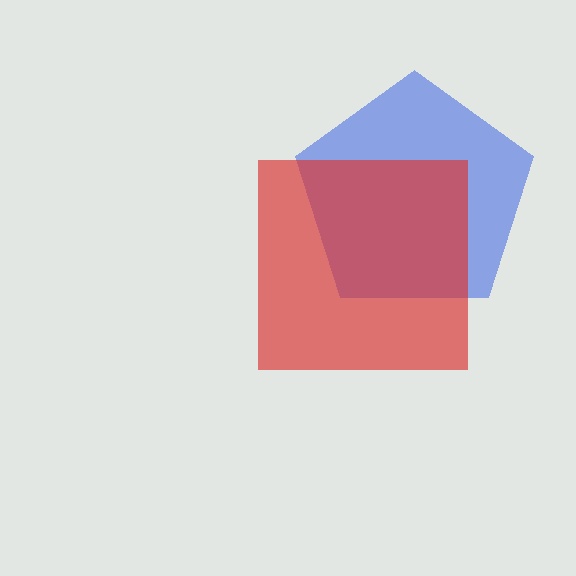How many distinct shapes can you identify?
There are 2 distinct shapes: a blue pentagon, a red square.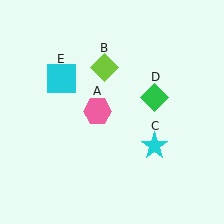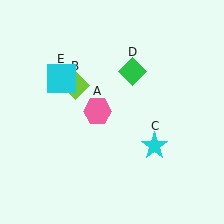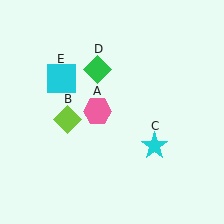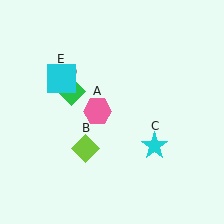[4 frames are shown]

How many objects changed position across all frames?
2 objects changed position: lime diamond (object B), green diamond (object D).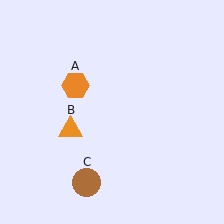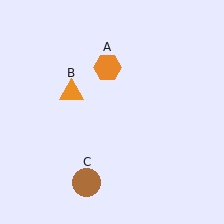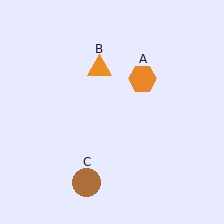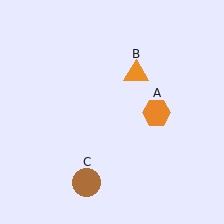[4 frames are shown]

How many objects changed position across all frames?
2 objects changed position: orange hexagon (object A), orange triangle (object B).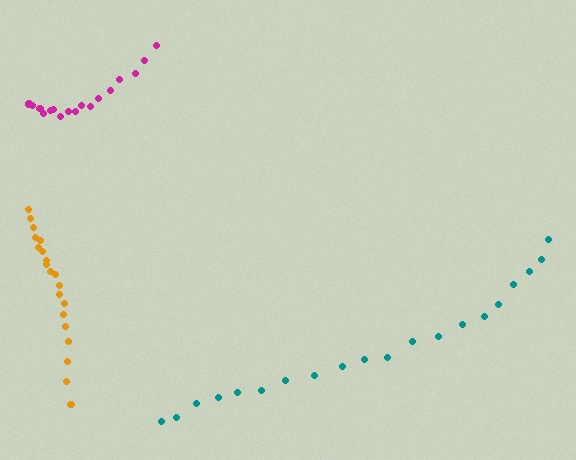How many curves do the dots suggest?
There are 3 distinct paths.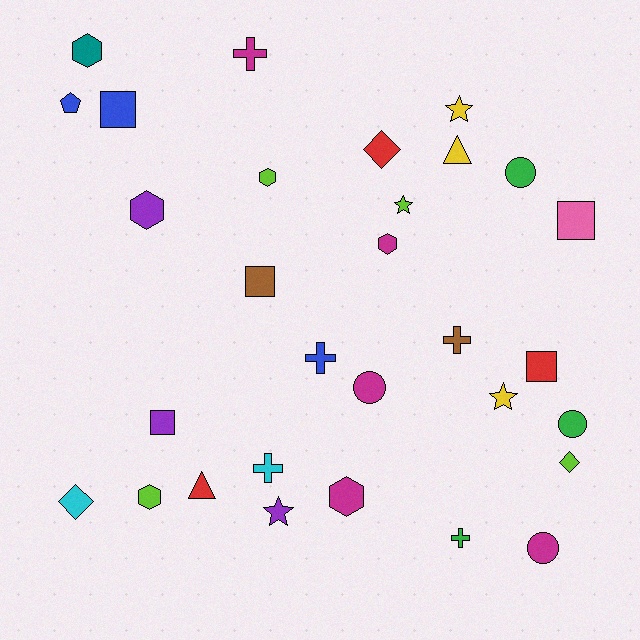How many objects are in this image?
There are 30 objects.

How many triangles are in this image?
There are 2 triangles.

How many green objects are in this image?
There are 3 green objects.